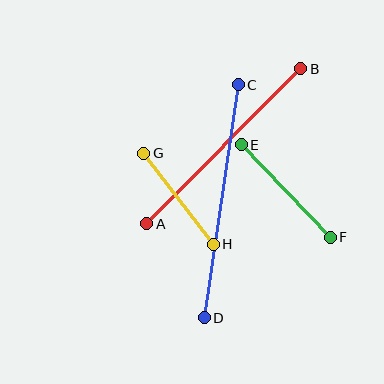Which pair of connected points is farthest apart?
Points C and D are farthest apart.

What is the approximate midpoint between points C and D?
The midpoint is at approximately (221, 201) pixels.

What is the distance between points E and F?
The distance is approximately 128 pixels.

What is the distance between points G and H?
The distance is approximately 115 pixels.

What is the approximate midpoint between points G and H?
The midpoint is at approximately (179, 199) pixels.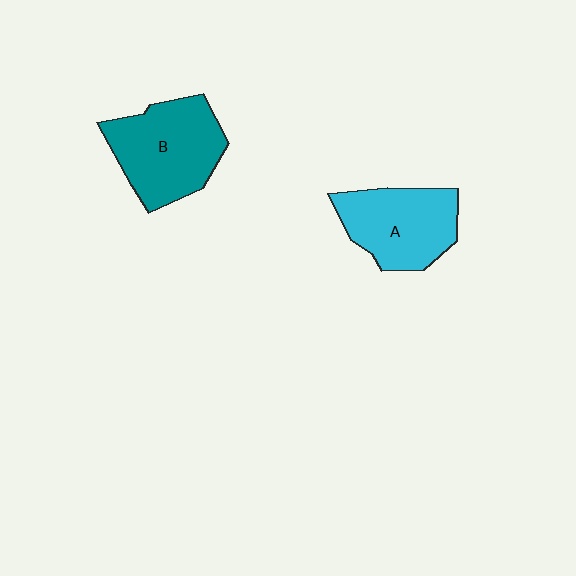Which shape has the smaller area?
Shape A (cyan).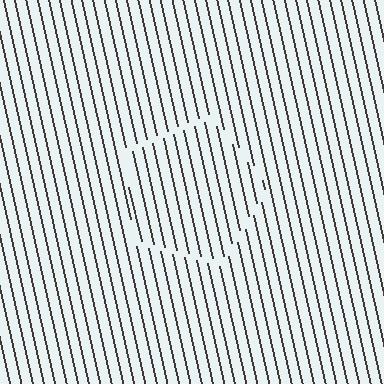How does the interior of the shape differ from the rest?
The interior of the shape contains the same grating, shifted by half a period — the contour is defined by the phase discontinuity where line-ends from the inner and outer gratings abut.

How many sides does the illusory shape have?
5 sides — the line-ends trace a pentagon.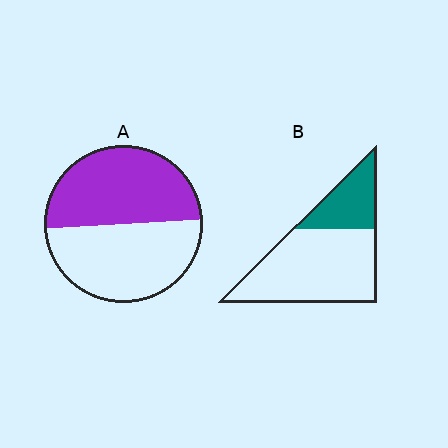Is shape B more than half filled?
No.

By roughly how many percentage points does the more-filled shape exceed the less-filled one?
By roughly 20 percentage points (A over B).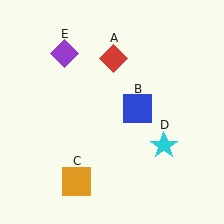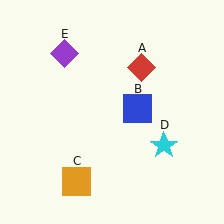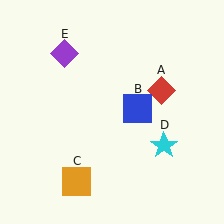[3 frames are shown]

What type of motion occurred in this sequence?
The red diamond (object A) rotated clockwise around the center of the scene.